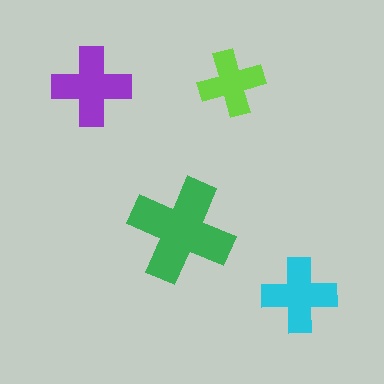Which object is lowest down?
The cyan cross is bottommost.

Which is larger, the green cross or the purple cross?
The green one.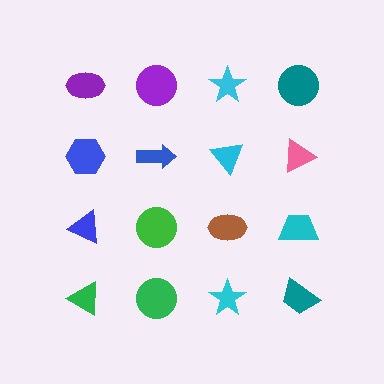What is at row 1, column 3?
A cyan star.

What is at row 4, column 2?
A green circle.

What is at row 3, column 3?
A brown ellipse.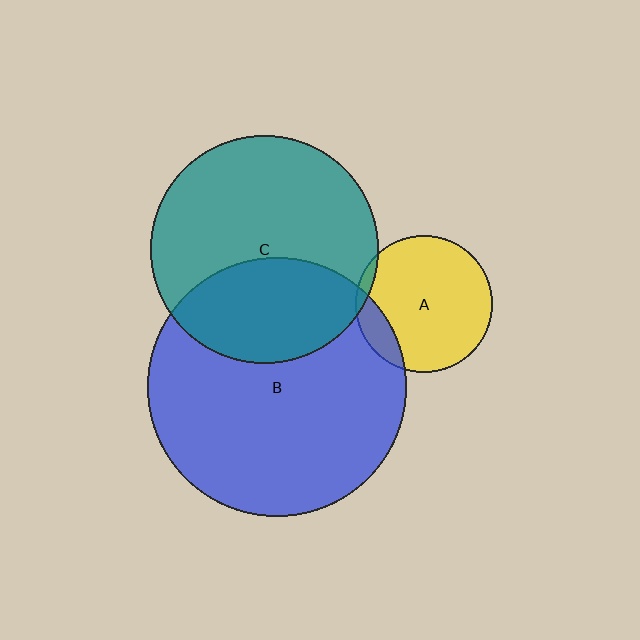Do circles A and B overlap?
Yes.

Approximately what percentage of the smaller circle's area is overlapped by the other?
Approximately 15%.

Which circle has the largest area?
Circle B (blue).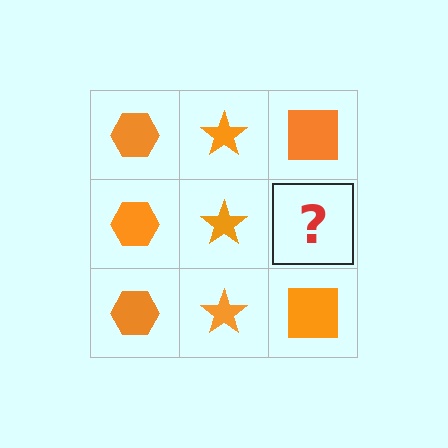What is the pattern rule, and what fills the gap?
The rule is that each column has a consistent shape. The gap should be filled with an orange square.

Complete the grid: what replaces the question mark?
The question mark should be replaced with an orange square.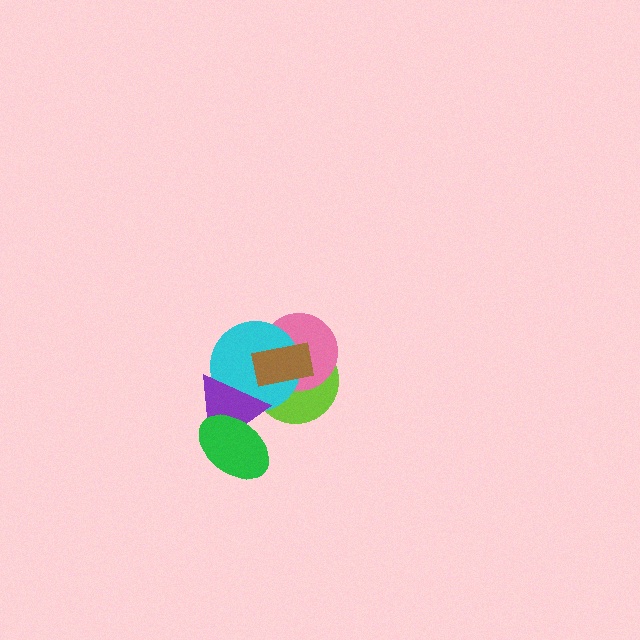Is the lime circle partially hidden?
Yes, it is partially covered by another shape.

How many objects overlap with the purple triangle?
3 objects overlap with the purple triangle.